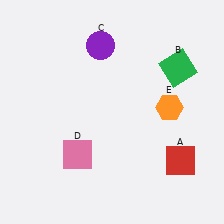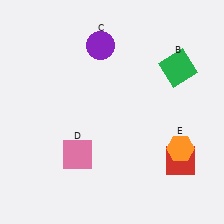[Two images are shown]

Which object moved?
The orange hexagon (E) moved down.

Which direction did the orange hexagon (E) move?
The orange hexagon (E) moved down.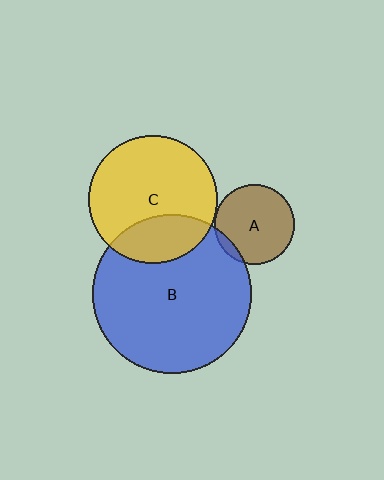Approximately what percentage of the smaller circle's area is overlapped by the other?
Approximately 10%.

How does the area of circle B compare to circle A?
Approximately 3.9 times.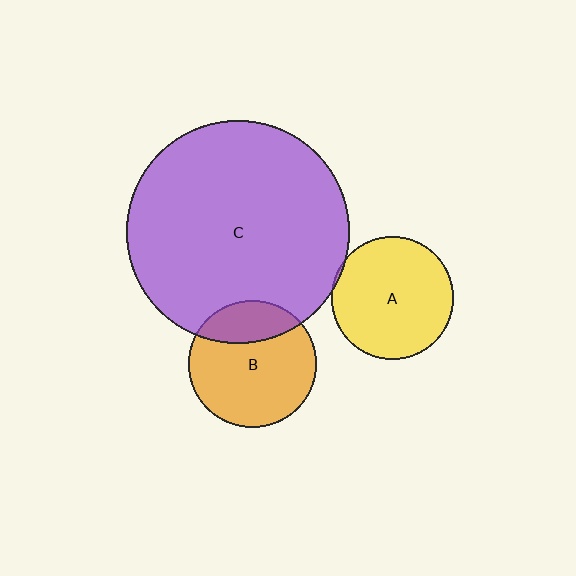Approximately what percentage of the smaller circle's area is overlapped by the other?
Approximately 25%.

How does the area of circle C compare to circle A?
Approximately 3.3 times.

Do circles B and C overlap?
Yes.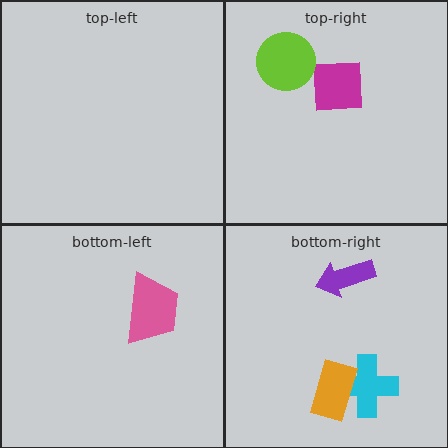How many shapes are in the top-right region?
2.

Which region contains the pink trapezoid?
The bottom-left region.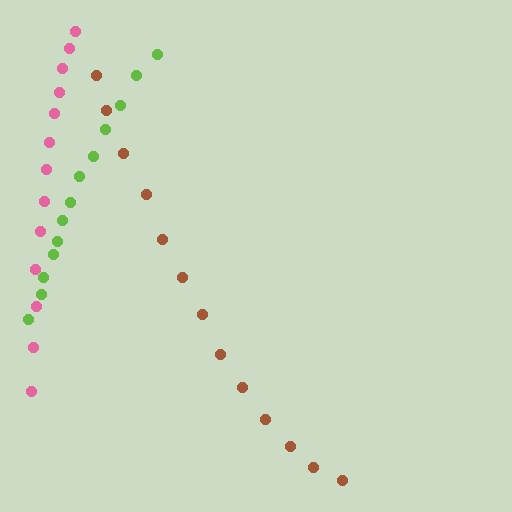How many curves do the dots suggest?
There are 3 distinct paths.